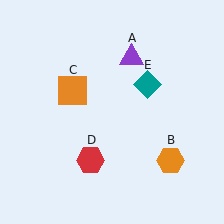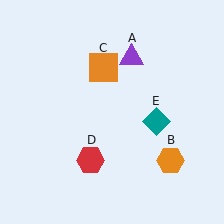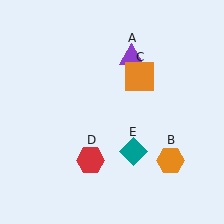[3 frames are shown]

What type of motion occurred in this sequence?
The orange square (object C), teal diamond (object E) rotated clockwise around the center of the scene.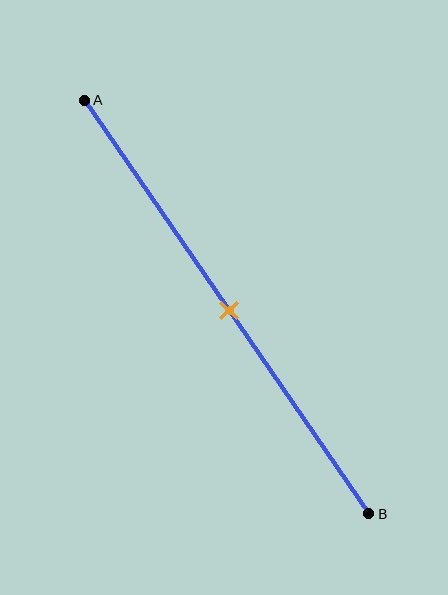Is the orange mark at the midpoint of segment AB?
Yes, the mark is approximately at the midpoint.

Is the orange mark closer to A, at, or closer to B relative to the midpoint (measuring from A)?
The orange mark is approximately at the midpoint of segment AB.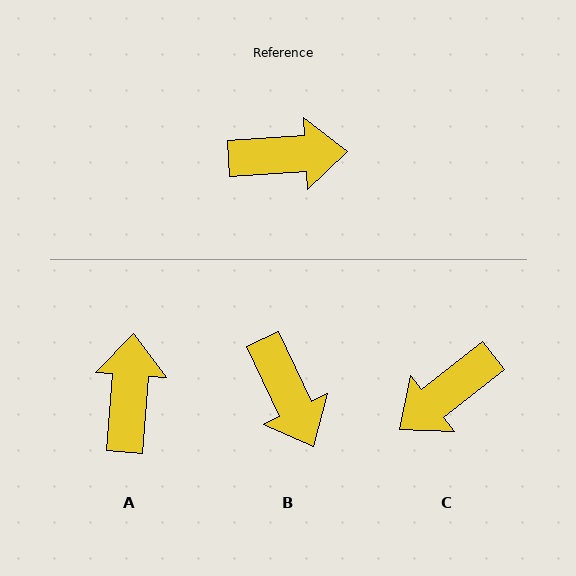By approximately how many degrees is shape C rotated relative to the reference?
Approximately 145 degrees clockwise.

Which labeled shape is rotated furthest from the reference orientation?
C, about 145 degrees away.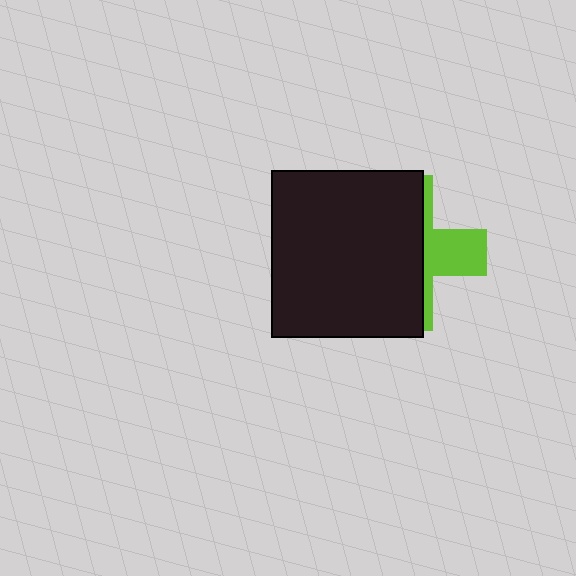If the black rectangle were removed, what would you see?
You would see the complete lime cross.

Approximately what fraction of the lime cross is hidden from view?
Roughly 68% of the lime cross is hidden behind the black rectangle.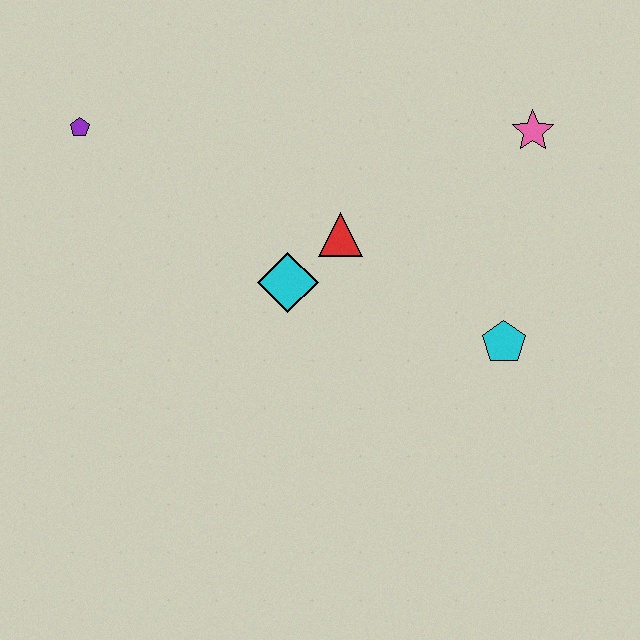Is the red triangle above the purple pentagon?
No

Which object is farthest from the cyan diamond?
The pink star is farthest from the cyan diamond.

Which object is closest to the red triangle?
The cyan diamond is closest to the red triangle.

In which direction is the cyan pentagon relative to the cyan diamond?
The cyan pentagon is to the right of the cyan diamond.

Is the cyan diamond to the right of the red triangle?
No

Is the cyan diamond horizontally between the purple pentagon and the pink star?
Yes